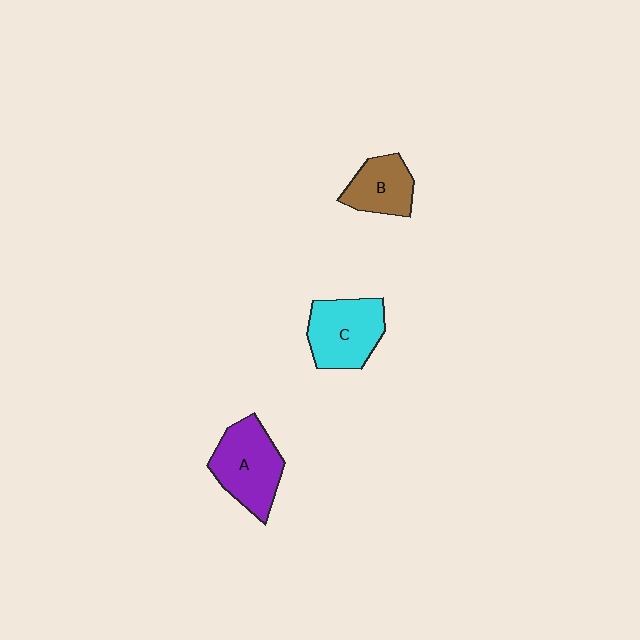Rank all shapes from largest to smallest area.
From largest to smallest: A (purple), C (cyan), B (brown).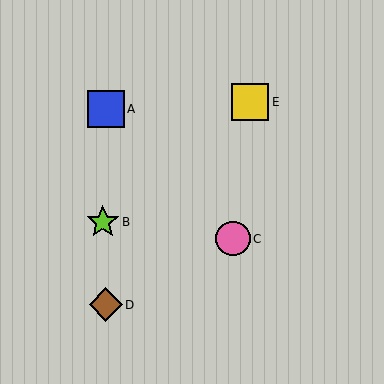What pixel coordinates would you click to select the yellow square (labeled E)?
Click at (250, 102) to select the yellow square E.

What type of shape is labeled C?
Shape C is a pink circle.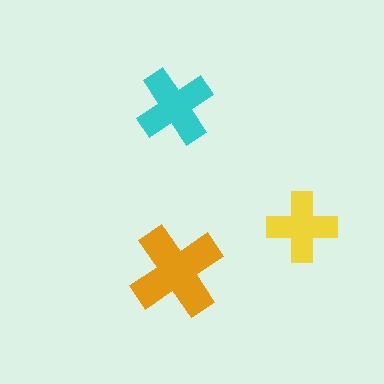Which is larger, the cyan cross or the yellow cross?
The cyan one.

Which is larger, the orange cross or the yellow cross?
The orange one.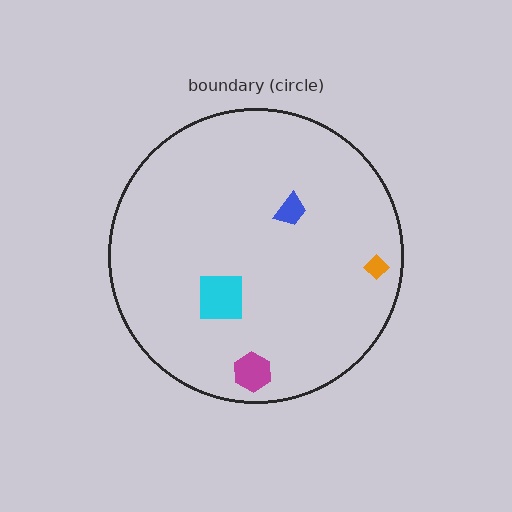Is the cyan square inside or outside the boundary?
Inside.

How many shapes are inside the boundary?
4 inside, 0 outside.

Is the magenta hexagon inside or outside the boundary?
Inside.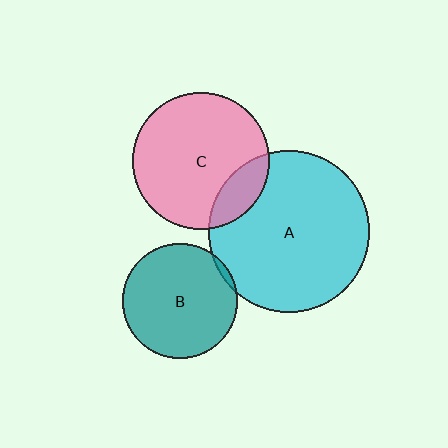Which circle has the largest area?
Circle A (cyan).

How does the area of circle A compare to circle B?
Approximately 2.0 times.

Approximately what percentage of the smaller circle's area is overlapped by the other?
Approximately 5%.